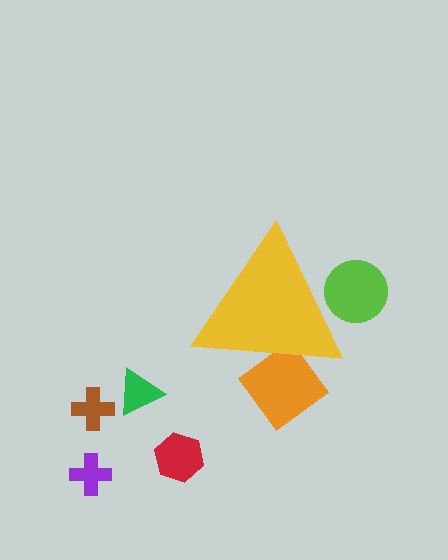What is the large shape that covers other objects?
A yellow triangle.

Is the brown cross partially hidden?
No, the brown cross is fully visible.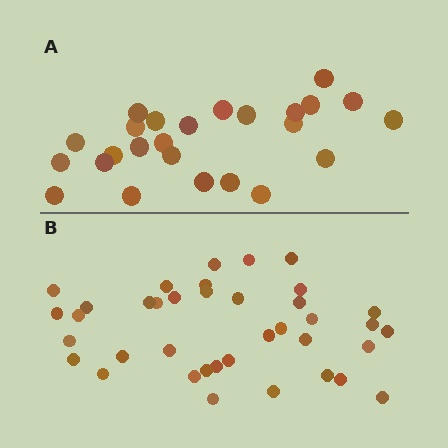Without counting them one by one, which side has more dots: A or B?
Region B (the bottom region) has more dots.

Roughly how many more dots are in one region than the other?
Region B has approximately 15 more dots than region A.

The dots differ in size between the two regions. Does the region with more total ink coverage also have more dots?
No. Region A has more total ink coverage because its dots are larger, but region B actually contains more individual dots. Total area can be misleading — the number of items is what matters here.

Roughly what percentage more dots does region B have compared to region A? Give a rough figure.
About 50% more.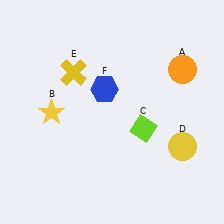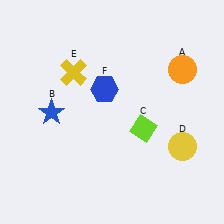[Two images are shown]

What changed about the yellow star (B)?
In Image 1, B is yellow. In Image 2, it changed to blue.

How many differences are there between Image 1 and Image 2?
There is 1 difference between the two images.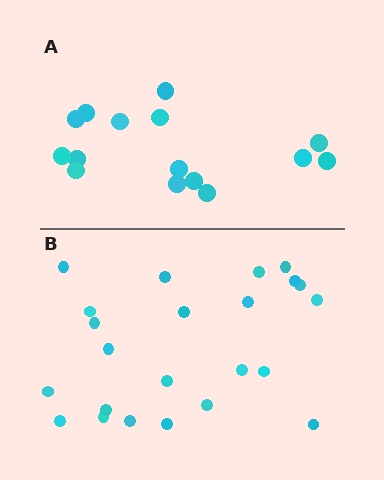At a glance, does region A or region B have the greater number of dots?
Region B (the bottom region) has more dots.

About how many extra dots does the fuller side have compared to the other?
Region B has roughly 8 or so more dots than region A.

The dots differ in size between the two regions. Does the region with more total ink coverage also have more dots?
No. Region A has more total ink coverage because its dots are larger, but region B actually contains more individual dots. Total area can be misleading — the number of items is what matters here.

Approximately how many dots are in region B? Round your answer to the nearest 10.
About 20 dots. (The exact count is 23, which rounds to 20.)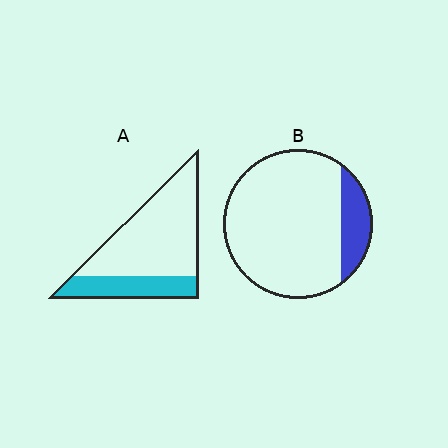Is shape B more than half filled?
No.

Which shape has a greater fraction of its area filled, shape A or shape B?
Shape A.